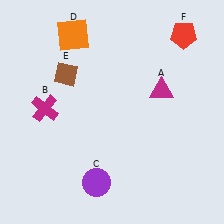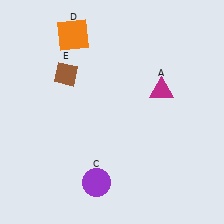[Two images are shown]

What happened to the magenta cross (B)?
The magenta cross (B) was removed in Image 2. It was in the top-left area of Image 1.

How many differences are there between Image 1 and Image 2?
There are 2 differences between the two images.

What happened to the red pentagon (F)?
The red pentagon (F) was removed in Image 2. It was in the top-right area of Image 1.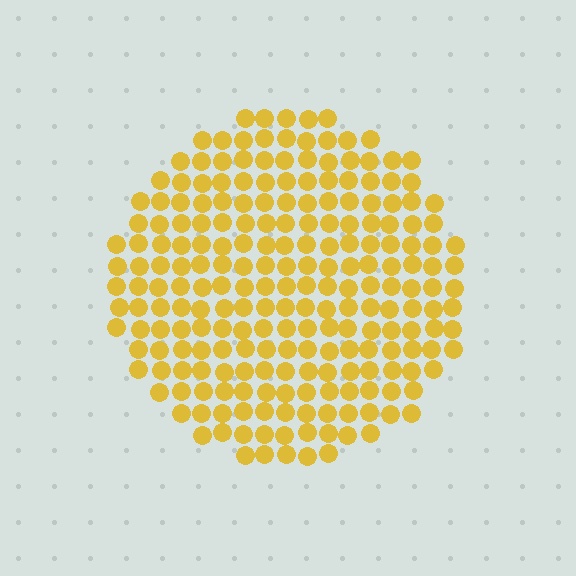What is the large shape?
The large shape is a circle.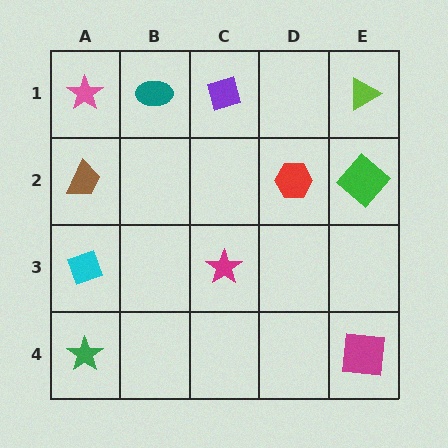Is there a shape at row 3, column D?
No, that cell is empty.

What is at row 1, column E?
A lime triangle.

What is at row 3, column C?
A magenta star.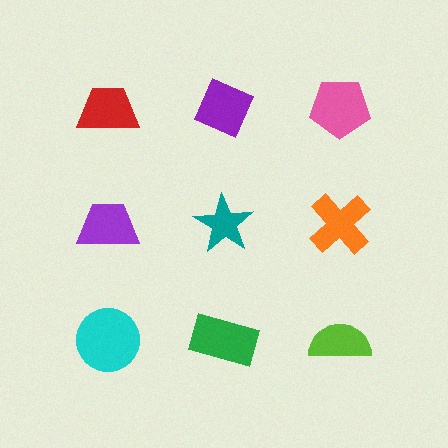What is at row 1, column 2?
A purple diamond.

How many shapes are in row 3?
3 shapes.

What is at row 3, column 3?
A lime semicircle.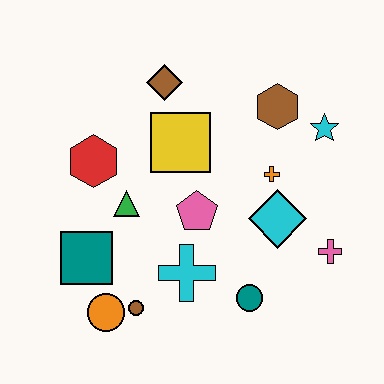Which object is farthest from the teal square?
The cyan star is farthest from the teal square.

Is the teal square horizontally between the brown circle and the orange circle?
No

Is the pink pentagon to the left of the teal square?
No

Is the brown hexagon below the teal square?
No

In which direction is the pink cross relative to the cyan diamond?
The pink cross is to the right of the cyan diamond.